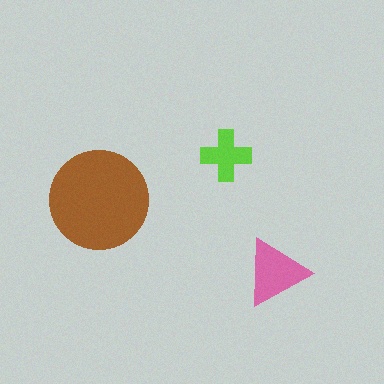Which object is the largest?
The brown circle.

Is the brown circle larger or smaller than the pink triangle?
Larger.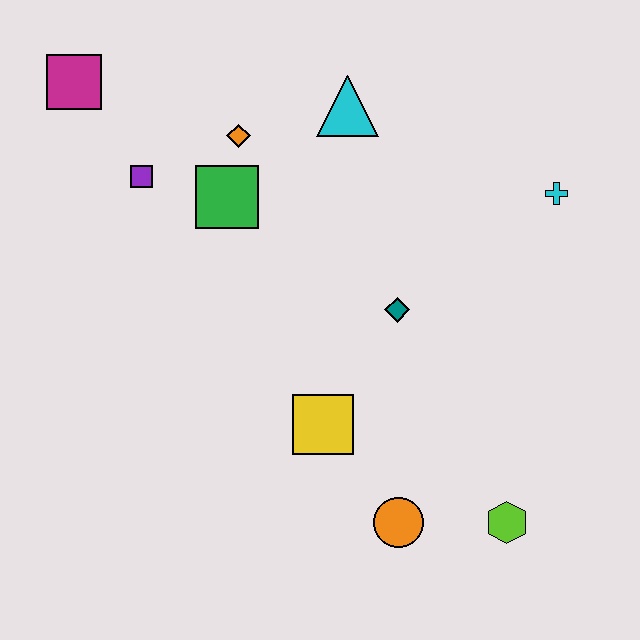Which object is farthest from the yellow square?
The magenta square is farthest from the yellow square.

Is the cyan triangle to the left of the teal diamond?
Yes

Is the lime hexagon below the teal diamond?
Yes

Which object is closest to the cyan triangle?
The orange diamond is closest to the cyan triangle.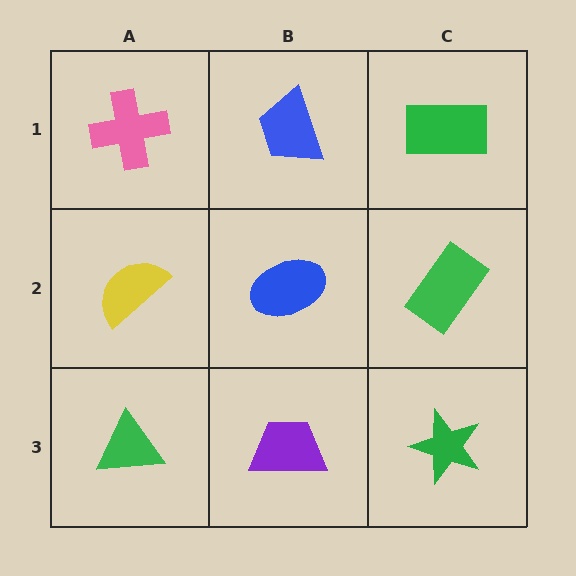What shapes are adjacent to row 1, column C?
A green rectangle (row 2, column C), a blue trapezoid (row 1, column B).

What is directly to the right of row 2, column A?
A blue ellipse.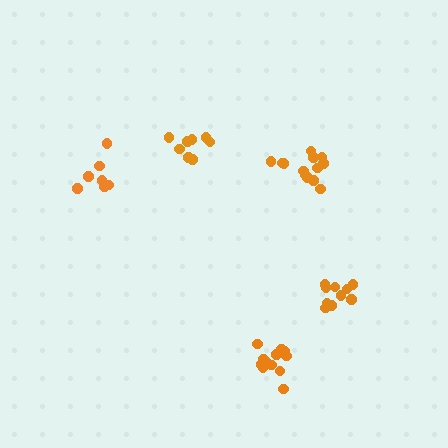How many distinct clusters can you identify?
There are 5 distinct clusters.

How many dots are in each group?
Group 1: 13 dots, Group 2: 10 dots, Group 3: 8 dots, Group 4: 13 dots, Group 5: 7 dots (51 total).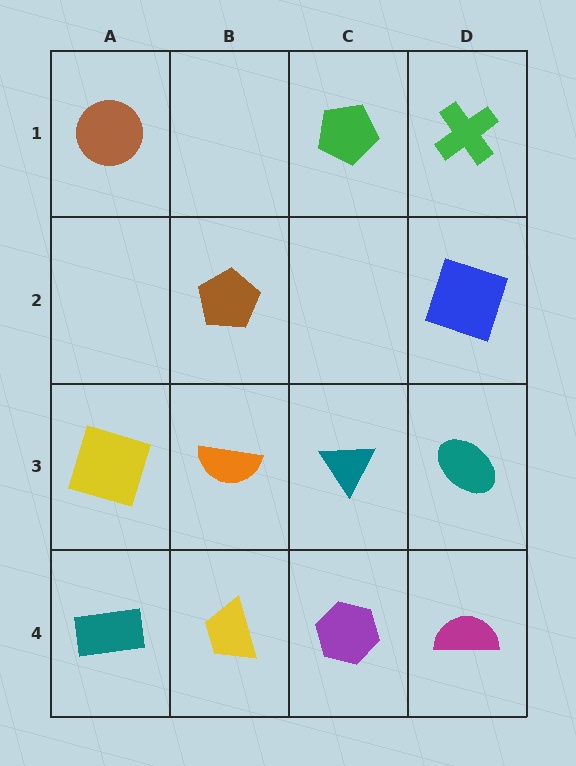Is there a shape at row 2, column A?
No, that cell is empty.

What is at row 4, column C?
A purple hexagon.